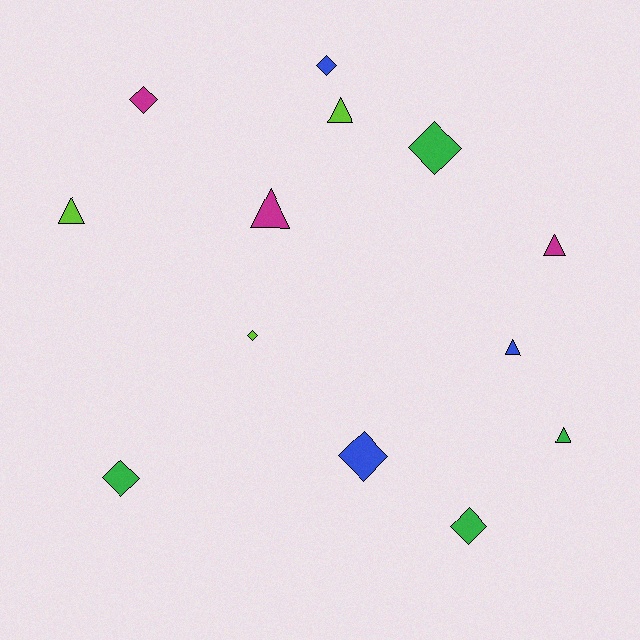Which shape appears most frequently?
Diamond, with 7 objects.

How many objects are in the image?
There are 13 objects.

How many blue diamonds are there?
There are 2 blue diamonds.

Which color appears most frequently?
Green, with 4 objects.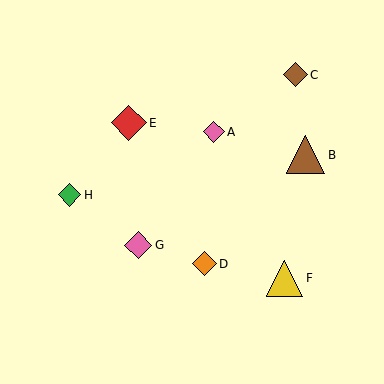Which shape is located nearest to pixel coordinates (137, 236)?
The pink diamond (labeled G) at (138, 245) is nearest to that location.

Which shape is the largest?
The brown triangle (labeled B) is the largest.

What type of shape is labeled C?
Shape C is a brown diamond.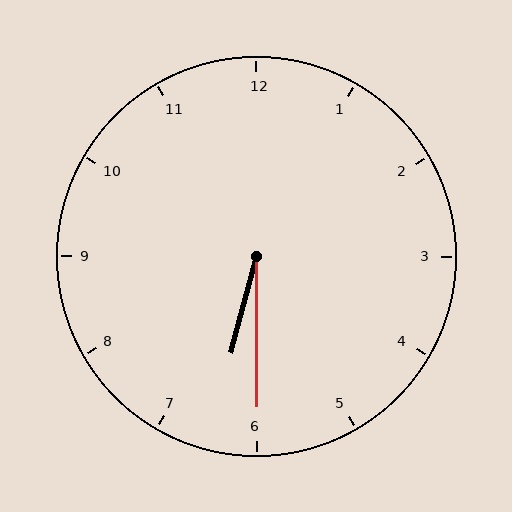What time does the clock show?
6:30.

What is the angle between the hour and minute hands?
Approximately 15 degrees.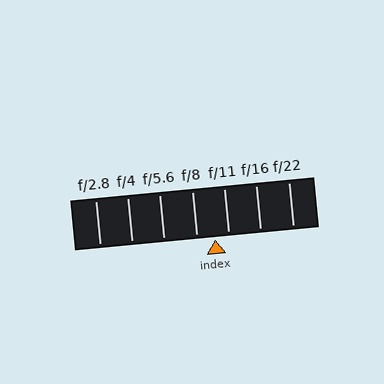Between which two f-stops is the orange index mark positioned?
The index mark is between f/8 and f/11.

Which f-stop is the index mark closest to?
The index mark is closest to f/11.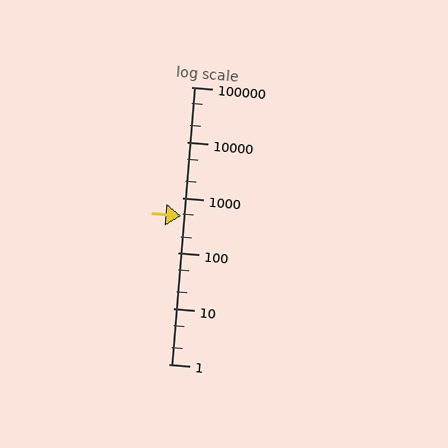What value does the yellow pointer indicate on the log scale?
The pointer indicates approximately 470.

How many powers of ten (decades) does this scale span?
The scale spans 5 decades, from 1 to 100000.